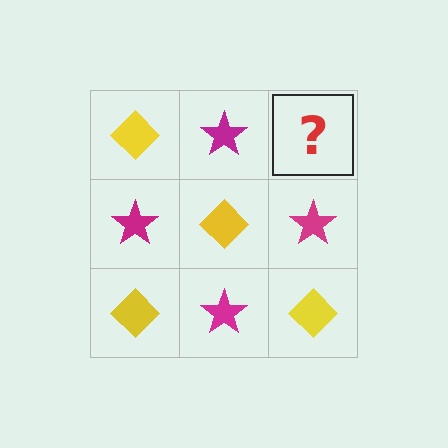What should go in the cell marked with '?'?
The missing cell should contain a yellow diamond.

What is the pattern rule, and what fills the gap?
The rule is that it alternates yellow diamond and magenta star in a checkerboard pattern. The gap should be filled with a yellow diamond.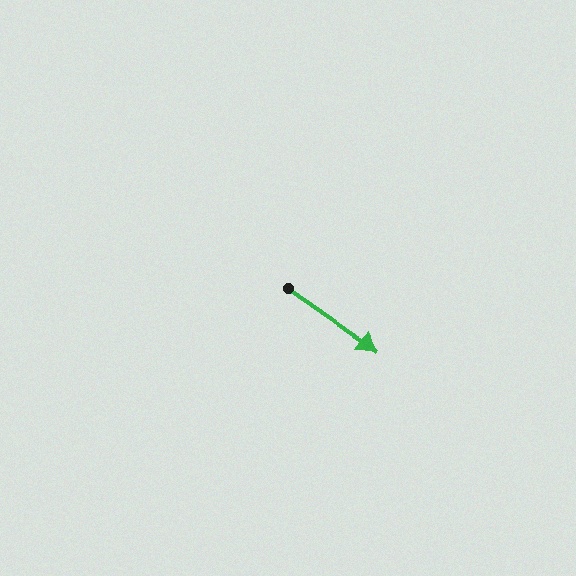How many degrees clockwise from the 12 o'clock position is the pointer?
Approximately 125 degrees.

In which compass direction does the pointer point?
Southeast.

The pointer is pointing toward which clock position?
Roughly 4 o'clock.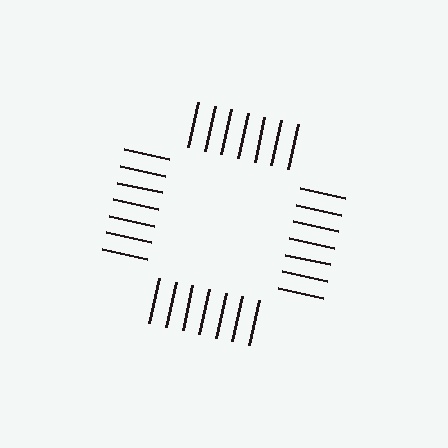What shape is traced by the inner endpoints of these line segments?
An illusory square — the line segments terminate on its edges but no continuous stroke is drawn.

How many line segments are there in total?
28 — 7 along each of the 4 edges.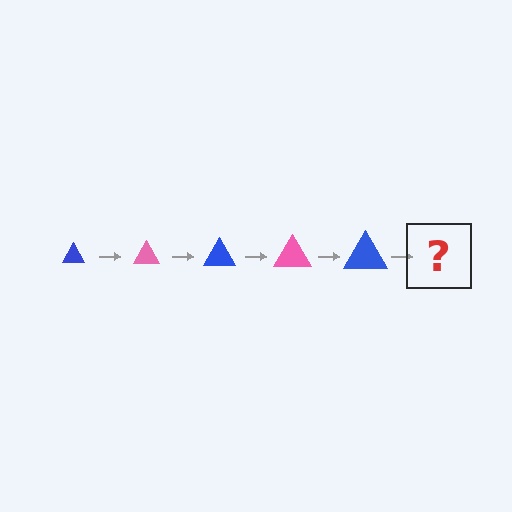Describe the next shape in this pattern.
It should be a pink triangle, larger than the previous one.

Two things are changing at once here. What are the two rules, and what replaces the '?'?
The two rules are that the triangle grows larger each step and the color cycles through blue and pink. The '?' should be a pink triangle, larger than the previous one.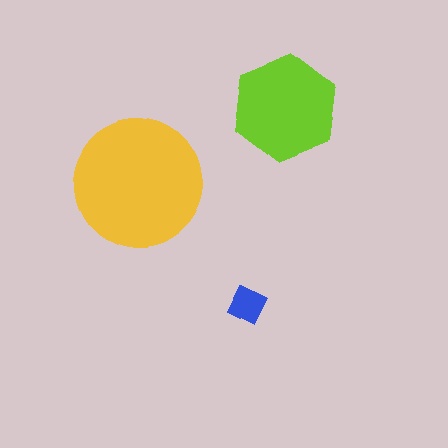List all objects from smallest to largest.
The blue diamond, the lime hexagon, the yellow circle.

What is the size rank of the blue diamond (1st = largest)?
3rd.